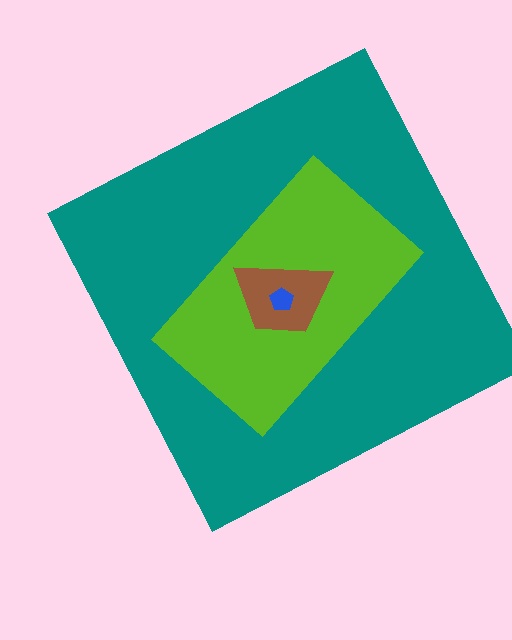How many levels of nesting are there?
4.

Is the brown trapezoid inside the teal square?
Yes.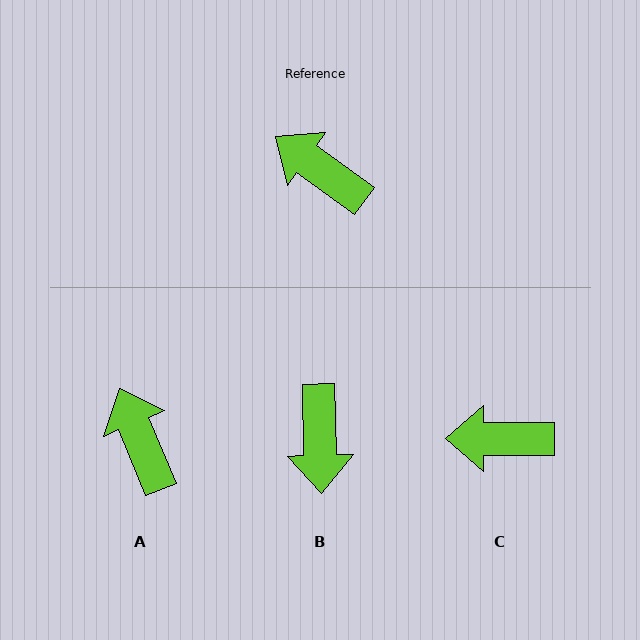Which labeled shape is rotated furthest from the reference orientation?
B, about 127 degrees away.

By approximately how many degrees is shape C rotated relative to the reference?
Approximately 36 degrees counter-clockwise.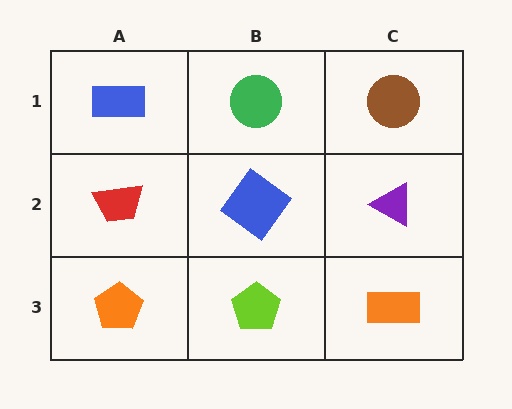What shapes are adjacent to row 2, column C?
A brown circle (row 1, column C), an orange rectangle (row 3, column C), a blue diamond (row 2, column B).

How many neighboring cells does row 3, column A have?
2.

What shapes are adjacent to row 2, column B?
A green circle (row 1, column B), a lime pentagon (row 3, column B), a red trapezoid (row 2, column A), a purple triangle (row 2, column C).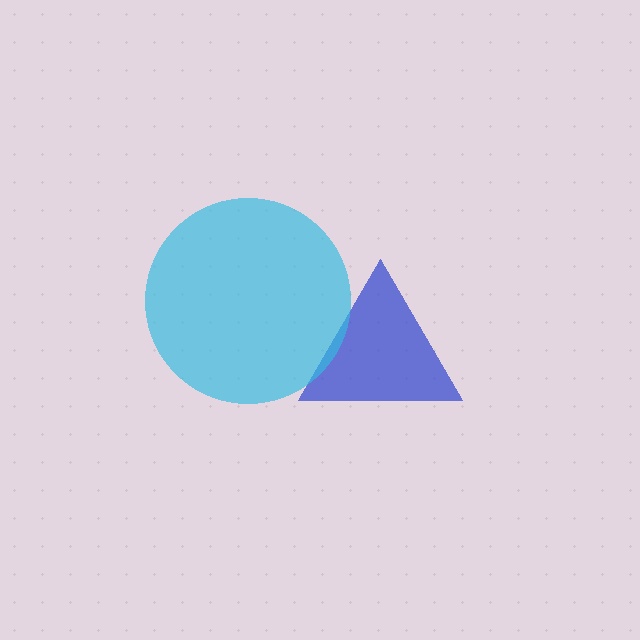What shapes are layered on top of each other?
The layered shapes are: a blue triangle, a cyan circle.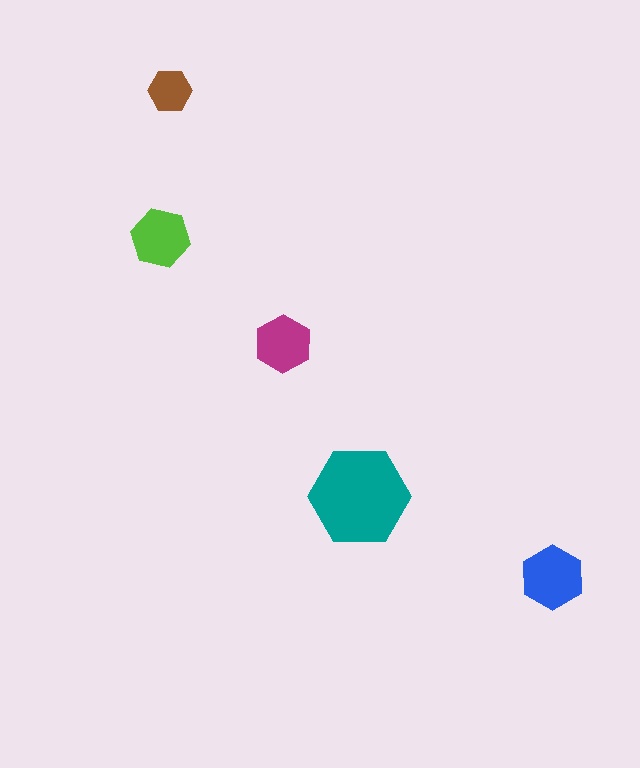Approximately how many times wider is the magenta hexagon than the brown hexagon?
About 1.5 times wider.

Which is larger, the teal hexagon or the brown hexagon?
The teal one.